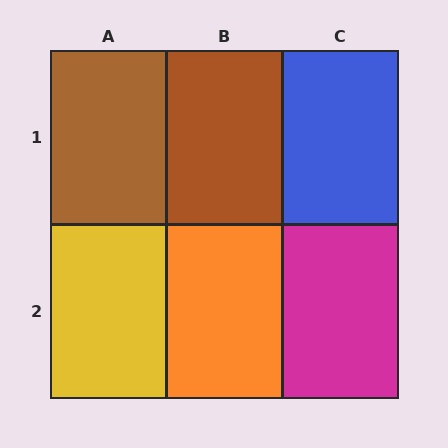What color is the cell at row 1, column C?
Blue.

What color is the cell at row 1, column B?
Brown.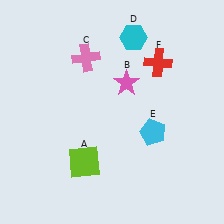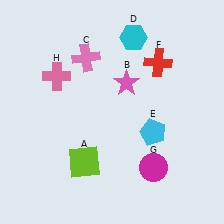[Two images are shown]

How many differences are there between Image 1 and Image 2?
There are 2 differences between the two images.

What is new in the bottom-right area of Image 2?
A magenta circle (G) was added in the bottom-right area of Image 2.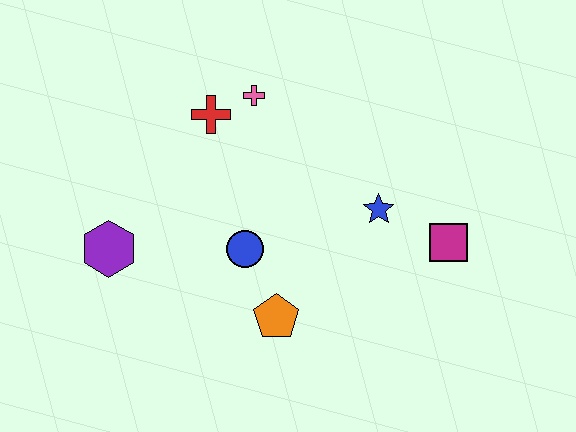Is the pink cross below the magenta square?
No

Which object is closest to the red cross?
The pink cross is closest to the red cross.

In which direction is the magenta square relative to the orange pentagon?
The magenta square is to the right of the orange pentagon.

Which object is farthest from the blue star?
The purple hexagon is farthest from the blue star.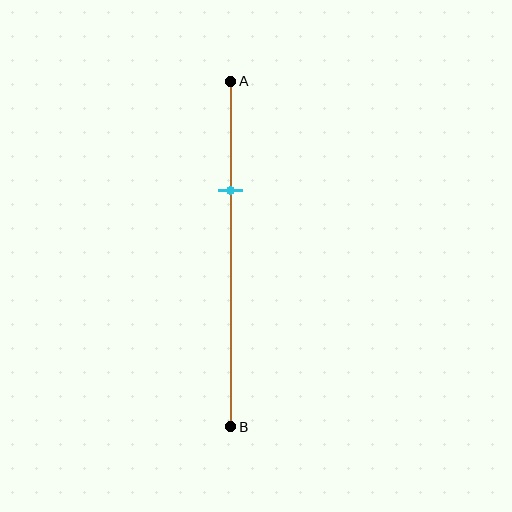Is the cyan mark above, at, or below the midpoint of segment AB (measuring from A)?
The cyan mark is above the midpoint of segment AB.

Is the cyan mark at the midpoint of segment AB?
No, the mark is at about 30% from A, not at the 50% midpoint.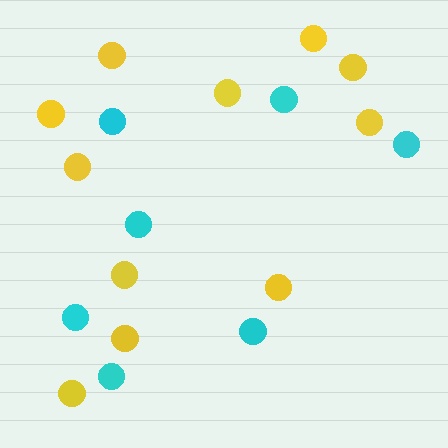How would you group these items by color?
There are 2 groups: one group of cyan circles (7) and one group of yellow circles (11).